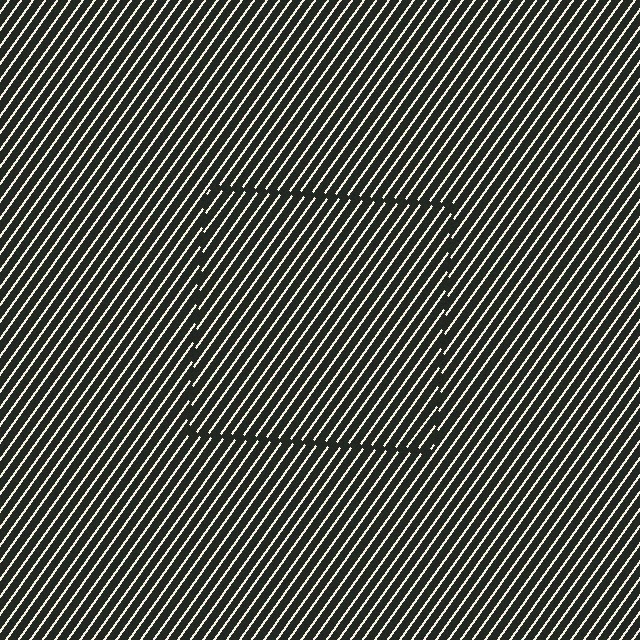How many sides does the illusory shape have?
4 sides — the line-ends trace a square.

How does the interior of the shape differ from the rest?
The interior of the shape contains the same grating, shifted by half a period — the contour is defined by the phase discontinuity where line-ends from the inner and outer gratings abut.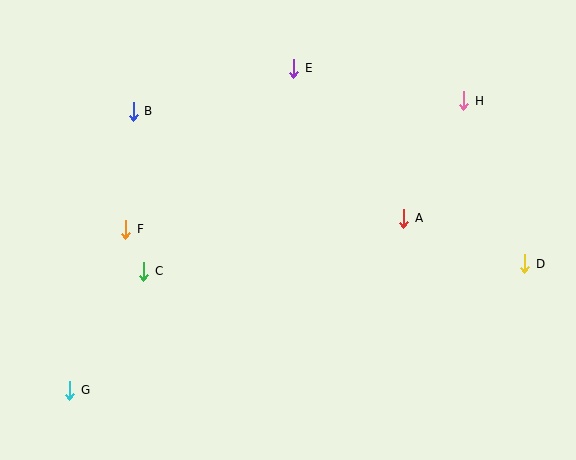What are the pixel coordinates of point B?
Point B is at (133, 111).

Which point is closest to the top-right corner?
Point H is closest to the top-right corner.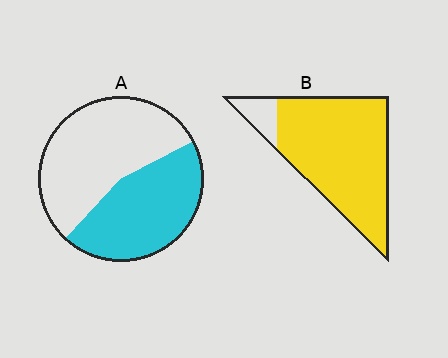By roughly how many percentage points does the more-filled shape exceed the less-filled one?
By roughly 45 percentage points (B over A).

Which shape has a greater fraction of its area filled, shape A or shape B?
Shape B.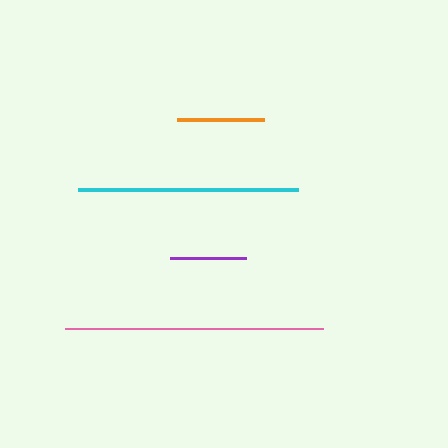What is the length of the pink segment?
The pink segment is approximately 258 pixels long.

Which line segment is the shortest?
The purple line is the shortest at approximately 76 pixels.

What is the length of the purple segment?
The purple segment is approximately 76 pixels long.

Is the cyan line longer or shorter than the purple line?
The cyan line is longer than the purple line.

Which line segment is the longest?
The pink line is the longest at approximately 258 pixels.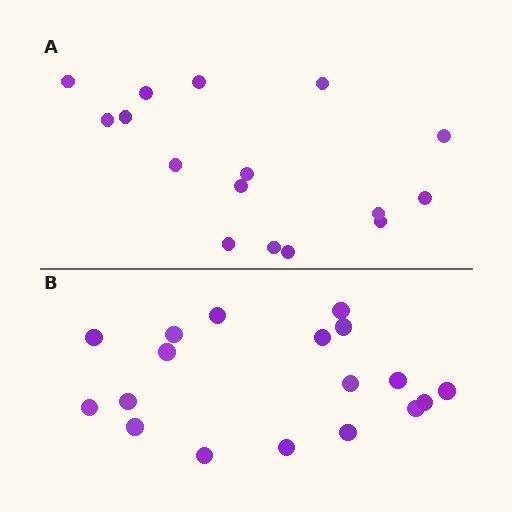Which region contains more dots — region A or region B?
Region B (the bottom region) has more dots.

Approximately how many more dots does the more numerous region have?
Region B has just a few more — roughly 2 or 3 more dots than region A.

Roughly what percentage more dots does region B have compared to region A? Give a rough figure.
About 10% more.